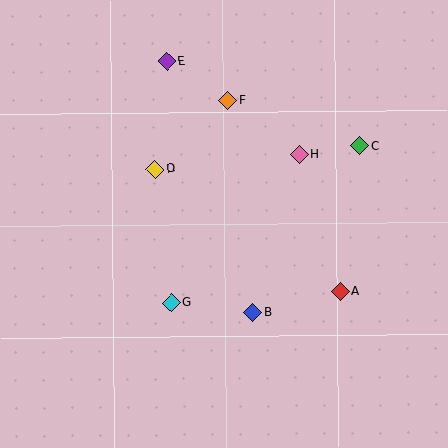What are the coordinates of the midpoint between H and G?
The midpoint between H and G is at (235, 229).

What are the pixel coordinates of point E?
Point E is at (167, 61).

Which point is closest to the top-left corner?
Point E is closest to the top-left corner.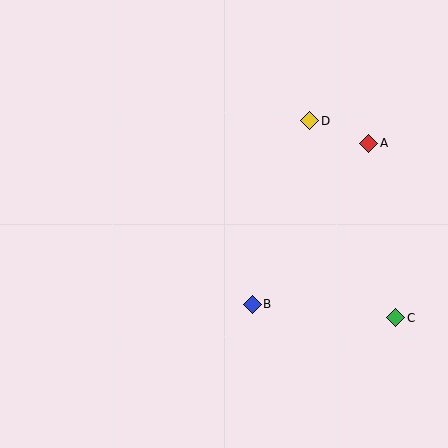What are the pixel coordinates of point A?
Point A is at (369, 143).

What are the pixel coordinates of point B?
Point B is at (252, 304).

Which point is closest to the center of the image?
Point B at (252, 304) is closest to the center.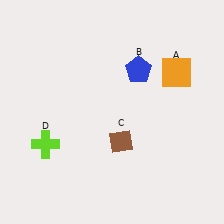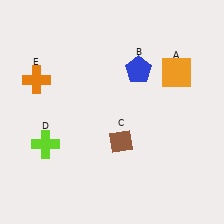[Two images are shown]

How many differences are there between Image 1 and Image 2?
There is 1 difference between the two images.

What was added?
An orange cross (E) was added in Image 2.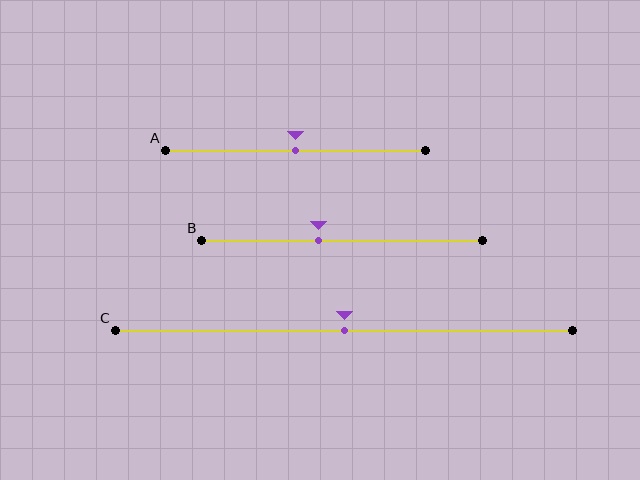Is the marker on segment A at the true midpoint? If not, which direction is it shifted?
Yes, the marker on segment A is at the true midpoint.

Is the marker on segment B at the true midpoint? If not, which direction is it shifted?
No, the marker on segment B is shifted to the left by about 8% of the segment length.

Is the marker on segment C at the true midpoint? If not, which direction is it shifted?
Yes, the marker on segment C is at the true midpoint.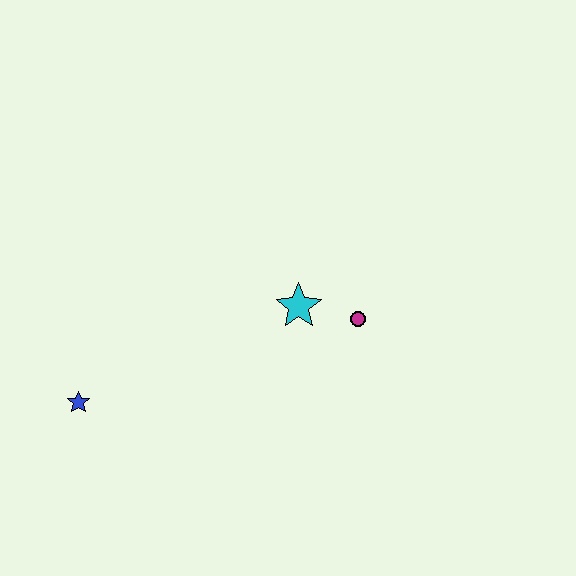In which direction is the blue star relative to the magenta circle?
The blue star is to the left of the magenta circle.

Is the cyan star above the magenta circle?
Yes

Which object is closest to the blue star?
The cyan star is closest to the blue star.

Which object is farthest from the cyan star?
The blue star is farthest from the cyan star.